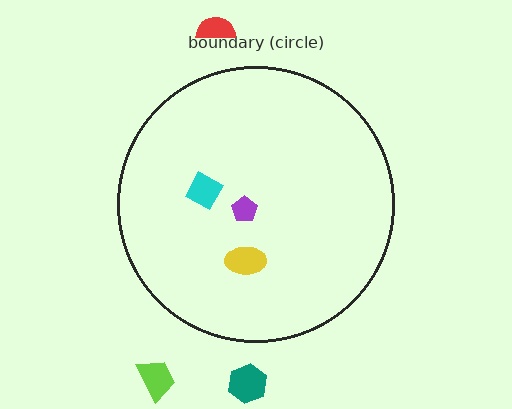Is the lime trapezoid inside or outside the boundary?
Outside.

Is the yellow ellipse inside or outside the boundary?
Inside.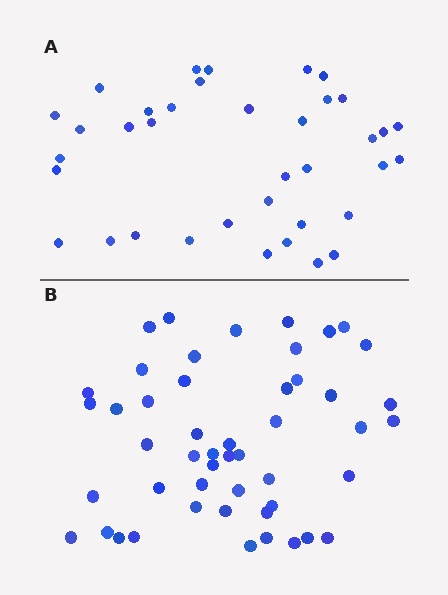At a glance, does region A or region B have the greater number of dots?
Region B (the bottom region) has more dots.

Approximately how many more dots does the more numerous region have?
Region B has roughly 12 or so more dots than region A.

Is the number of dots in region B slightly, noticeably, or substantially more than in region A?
Region B has noticeably more, but not dramatically so. The ratio is roughly 1.3 to 1.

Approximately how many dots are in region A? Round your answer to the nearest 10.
About 40 dots. (The exact count is 37, which rounds to 40.)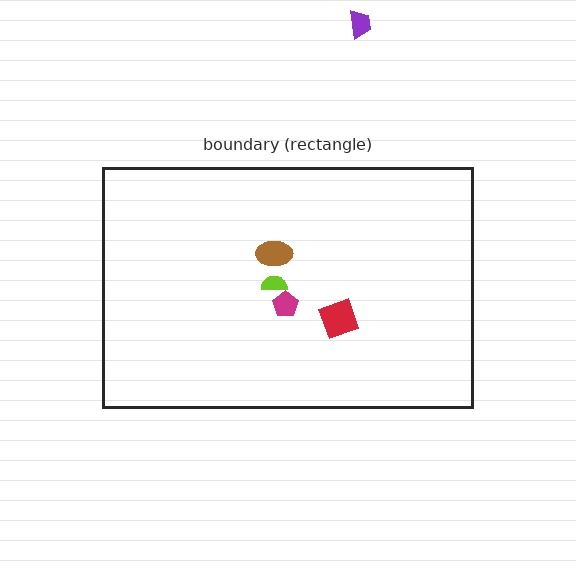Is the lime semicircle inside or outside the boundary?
Inside.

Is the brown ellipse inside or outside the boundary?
Inside.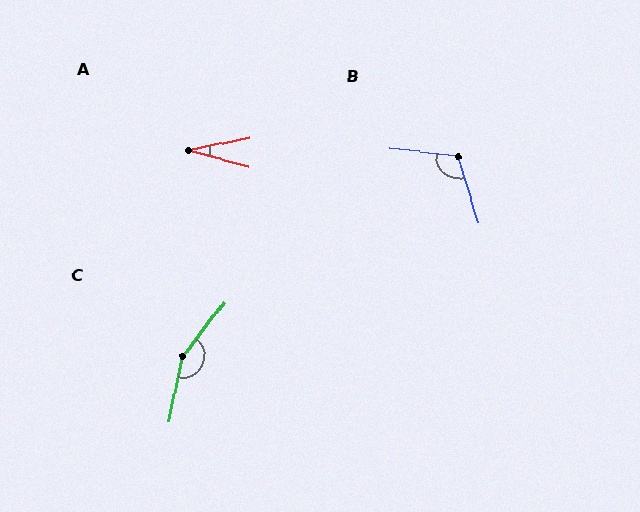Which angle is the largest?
C, at approximately 154 degrees.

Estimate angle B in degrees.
Approximately 114 degrees.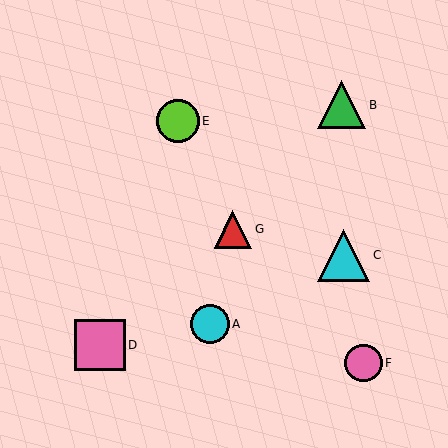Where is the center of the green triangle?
The center of the green triangle is at (342, 105).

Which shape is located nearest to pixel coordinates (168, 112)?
The lime circle (labeled E) at (178, 121) is nearest to that location.